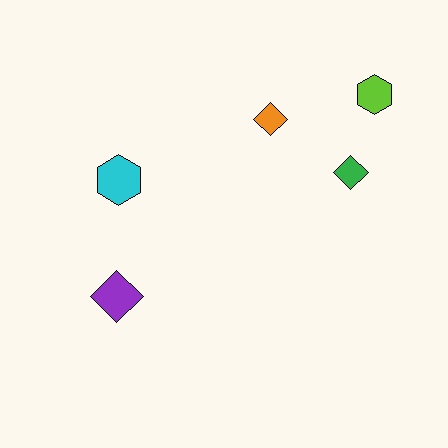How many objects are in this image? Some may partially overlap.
There are 5 objects.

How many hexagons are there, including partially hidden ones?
There are 2 hexagons.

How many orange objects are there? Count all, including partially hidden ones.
There is 1 orange object.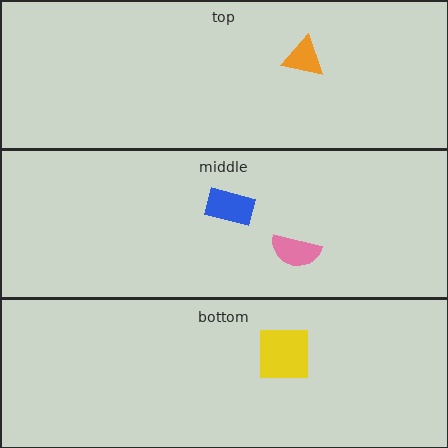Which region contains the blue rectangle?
The middle region.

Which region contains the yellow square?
The bottom region.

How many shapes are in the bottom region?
1.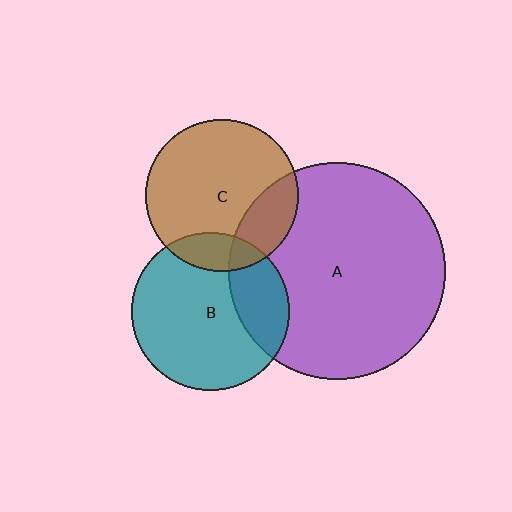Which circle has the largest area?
Circle A (purple).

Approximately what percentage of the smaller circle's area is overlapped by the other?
Approximately 25%.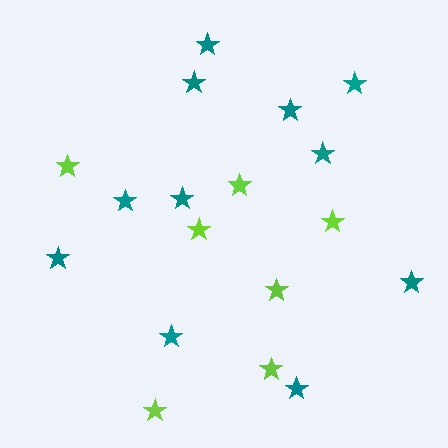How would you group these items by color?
There are 2 groups: one group of lime stars (7) and one group of teal stars (11).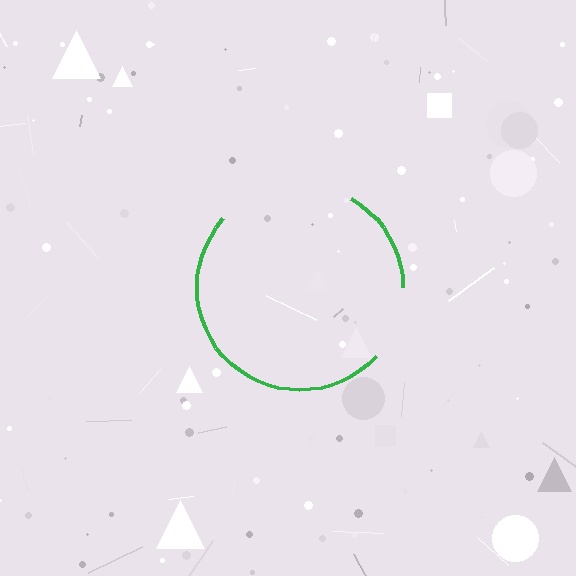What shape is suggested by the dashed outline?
The dashed outline suggests a circle.